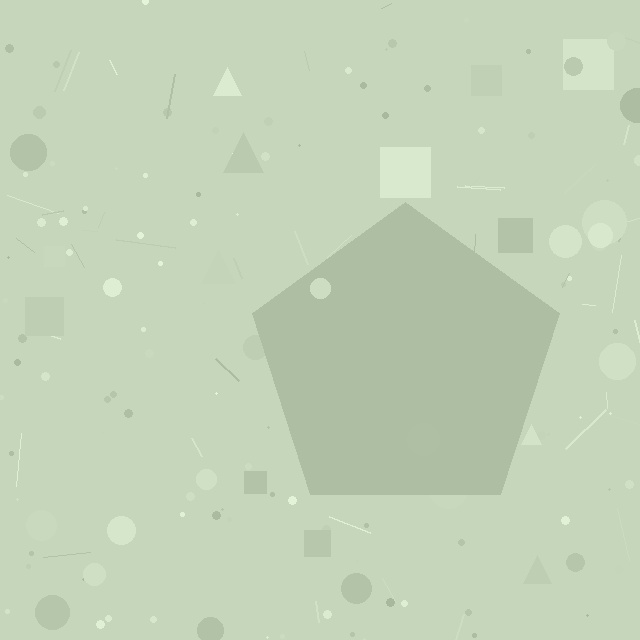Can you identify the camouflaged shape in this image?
The camouflaged shape is a pentagon.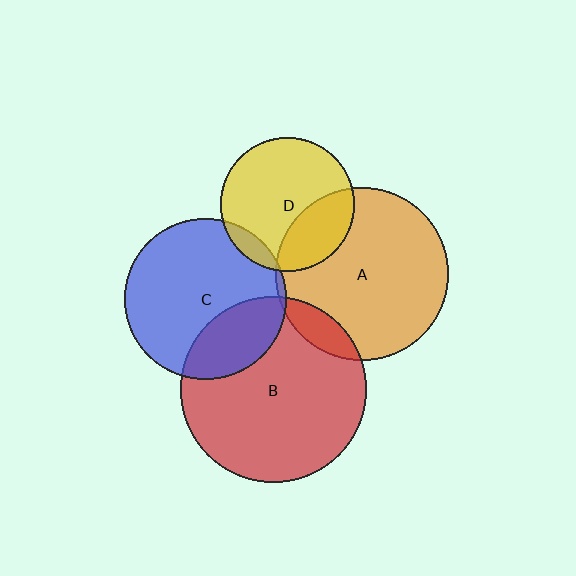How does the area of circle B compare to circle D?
Approximately 1.9 times.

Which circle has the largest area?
Circle B (red).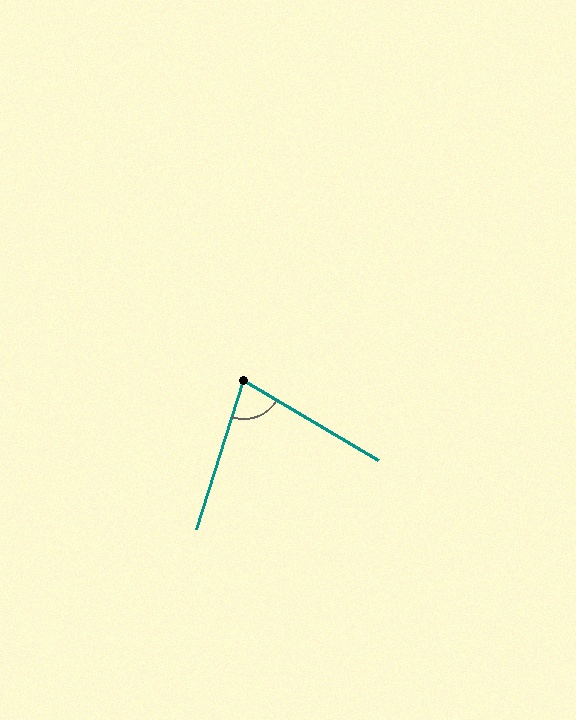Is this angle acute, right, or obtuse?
It is acute.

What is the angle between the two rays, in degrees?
Approximately 77 degrees.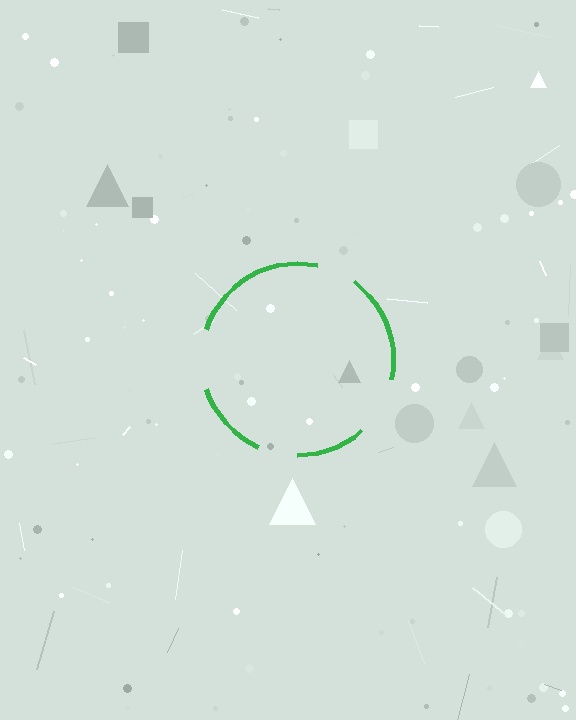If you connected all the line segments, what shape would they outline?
They would outline a circle.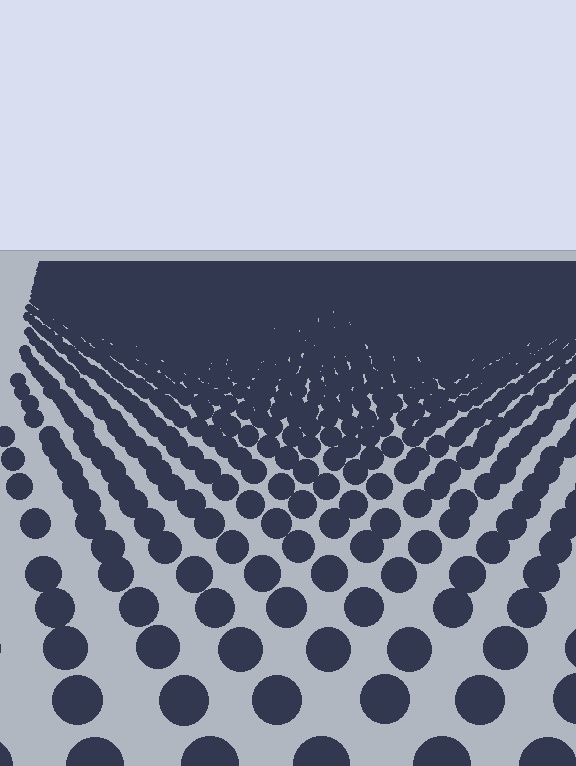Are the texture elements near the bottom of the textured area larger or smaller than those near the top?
Larger. Near the bottom, elements are closer to the viewer and appear at a bigger on-screen size.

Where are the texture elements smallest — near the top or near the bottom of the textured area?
Near the top.